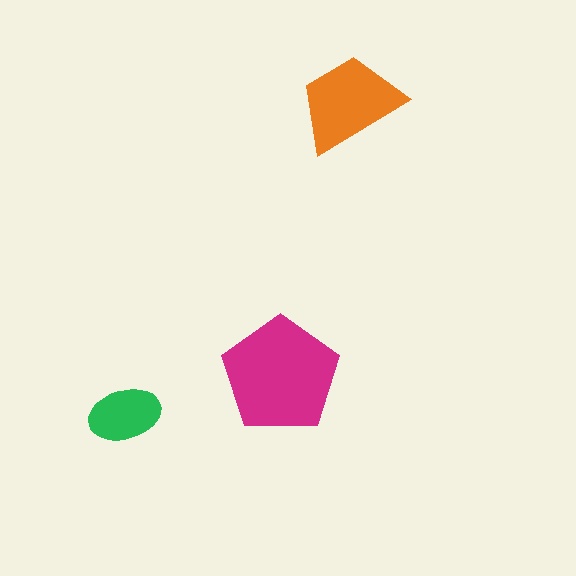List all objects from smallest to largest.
The green ellipse, the orange trapezoid, the magenta pentagon.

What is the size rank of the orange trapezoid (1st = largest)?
2nd.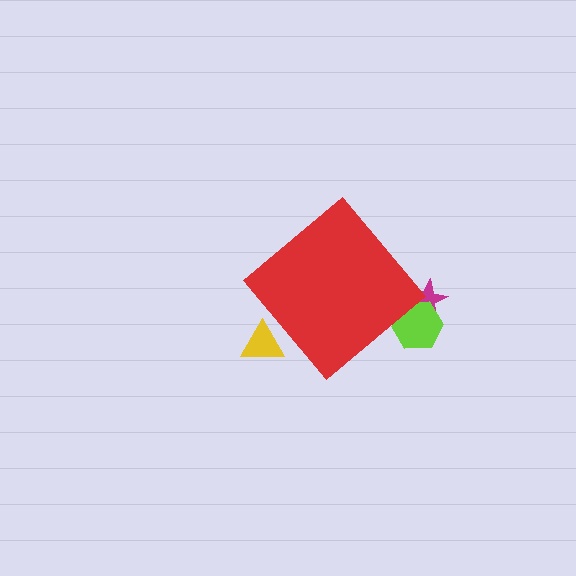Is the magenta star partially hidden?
Yes, the magenta star is partially hidden behind the red diamond.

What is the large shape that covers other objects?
A red diamond.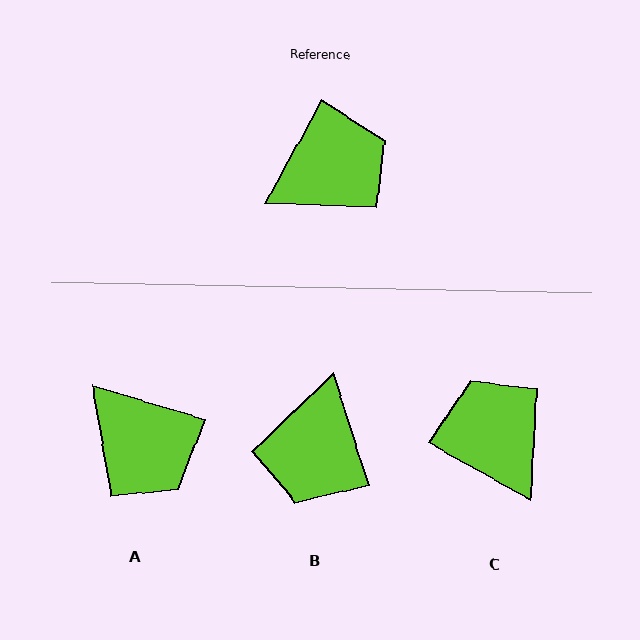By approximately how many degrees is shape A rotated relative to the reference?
Approximately 78 degrees clockwise.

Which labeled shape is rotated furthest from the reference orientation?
B, about 134 degrees away.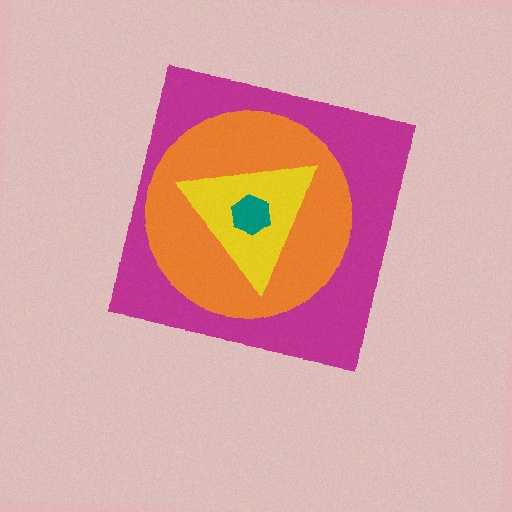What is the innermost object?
The teal hexagon.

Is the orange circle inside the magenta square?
Yes.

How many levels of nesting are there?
4.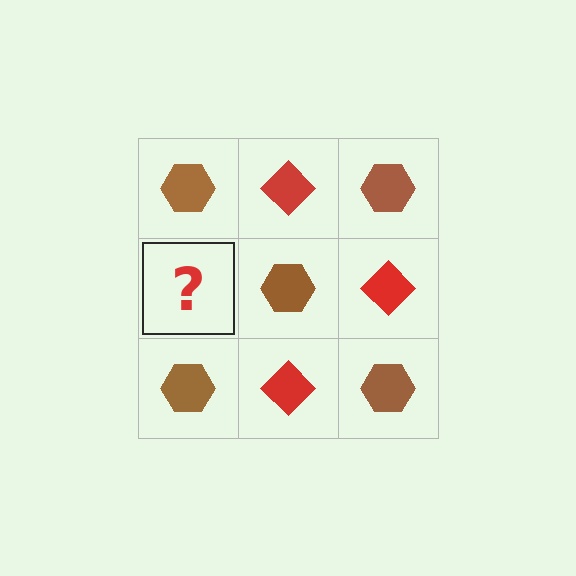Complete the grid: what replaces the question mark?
The question mark should be replaced with a red diamond.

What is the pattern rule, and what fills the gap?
The rule is that it alternates brown hexagon and red diamond in a checkerboard pattern. The gap should be filled with a red diamond.